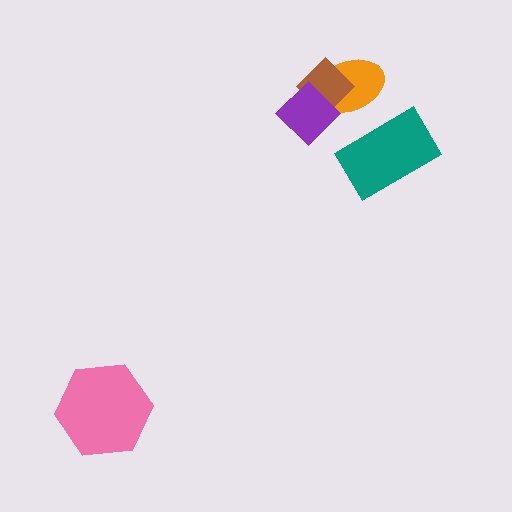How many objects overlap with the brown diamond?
2 objects overlap with the brown diamond.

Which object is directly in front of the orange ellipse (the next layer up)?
The brown diamond is directly in front of the orange ellipse.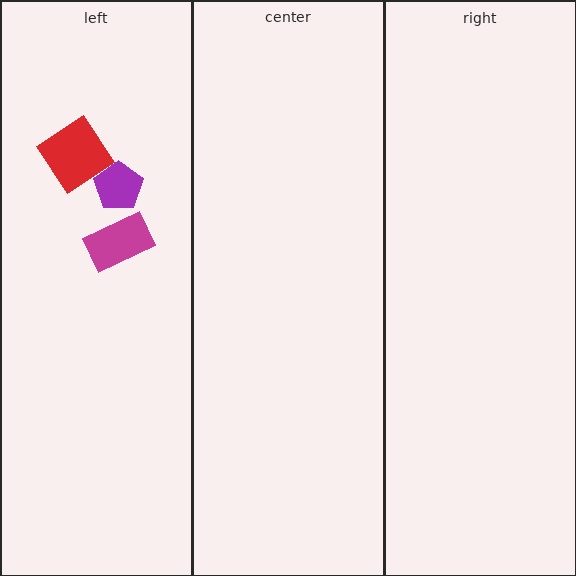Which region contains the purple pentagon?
The left region.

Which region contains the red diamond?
The left region.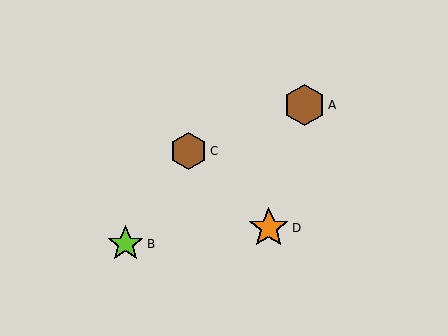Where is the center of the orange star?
The center of the orange star is at (269, 228).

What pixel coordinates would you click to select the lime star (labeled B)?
Click at (125, 244) to select the lime star B.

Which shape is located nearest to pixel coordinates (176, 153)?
The brown hexagon (labeled C) at (188, 151) is nearest to that location.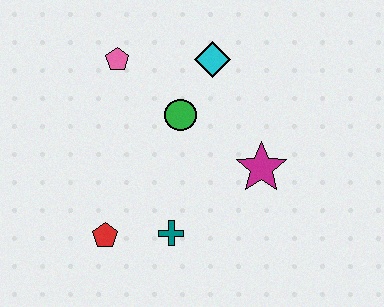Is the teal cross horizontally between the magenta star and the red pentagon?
Yes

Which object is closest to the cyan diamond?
The green circle is closest to the cyan diamond.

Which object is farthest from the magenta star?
The pink pentagon is farthest from the magenta star.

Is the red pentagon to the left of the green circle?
Yes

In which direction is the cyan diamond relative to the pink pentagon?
The cyan diamond is to the right of the pink pentagon.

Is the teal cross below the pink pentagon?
Yes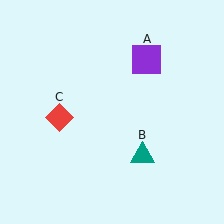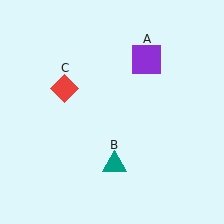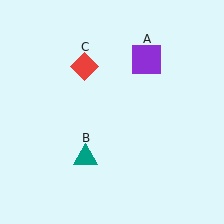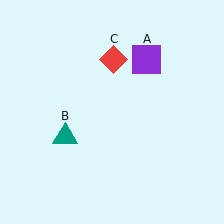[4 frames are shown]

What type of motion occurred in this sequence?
The teal triangle (object B), red diamond (object C) rotated clockwise around the center of the scene.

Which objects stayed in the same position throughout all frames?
Purple square (object A) remained stationary.